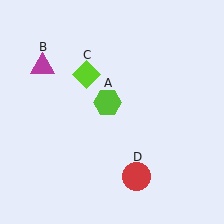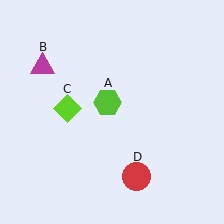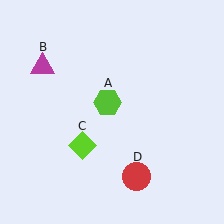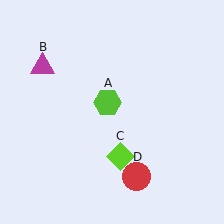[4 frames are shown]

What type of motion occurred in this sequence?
The lime diamond (object C) rotated counterclockwise around the center of the scene.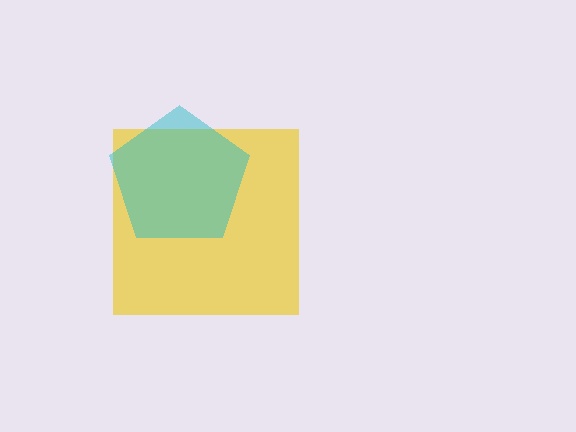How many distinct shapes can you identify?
There are 2 distinct shapes: a yellow square, a cyan pentagon.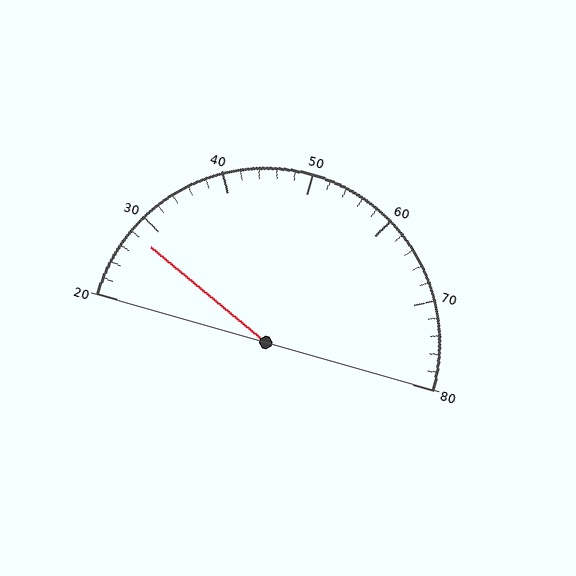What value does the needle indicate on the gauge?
The needle indicates approximately 28.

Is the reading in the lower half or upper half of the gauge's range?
The reading is in the lower half of the range (20 to 80).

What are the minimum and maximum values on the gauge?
The gauge ranges from 20 to 80.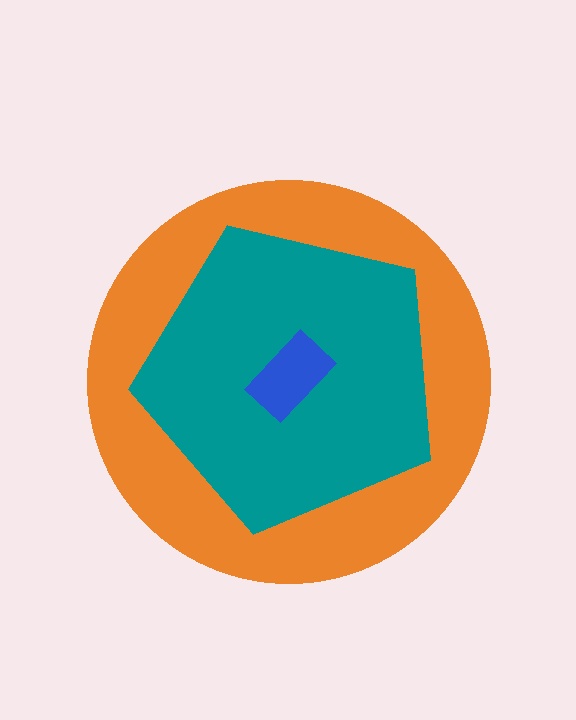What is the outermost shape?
The orange circle.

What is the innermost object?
The blue rectangle.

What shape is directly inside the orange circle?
The teal pentagon.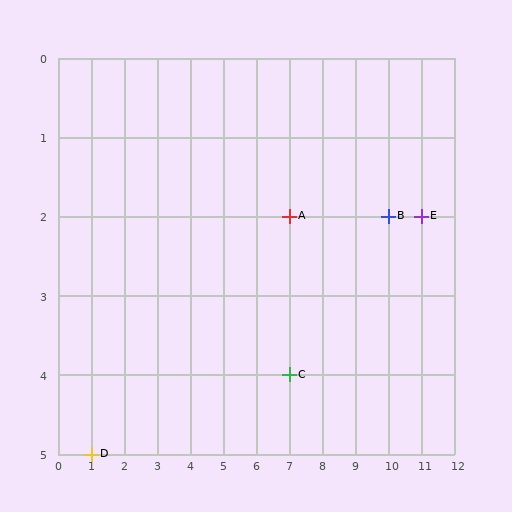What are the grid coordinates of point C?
Point C is at grid coordinates (7, 4).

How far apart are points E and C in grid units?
Points E and C are 4 columns and 2 rows apart (about 4.5 grid units diagonally).